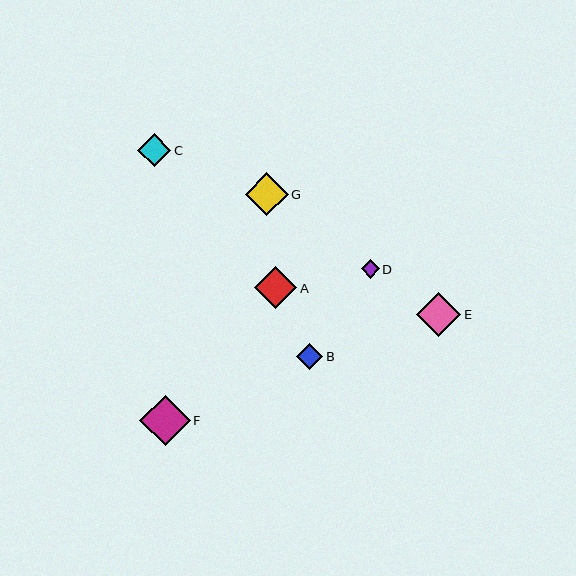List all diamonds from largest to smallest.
From largest to smallest: F, E, G, A, C, B, D.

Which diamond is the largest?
Diamond F is the largest with a size of approximately 51 pixels.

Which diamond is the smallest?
Diamond D is the smallest with a size of approximately 18 pixels.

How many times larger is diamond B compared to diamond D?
Diamond B is approximately 1.4 times the size of diamond D.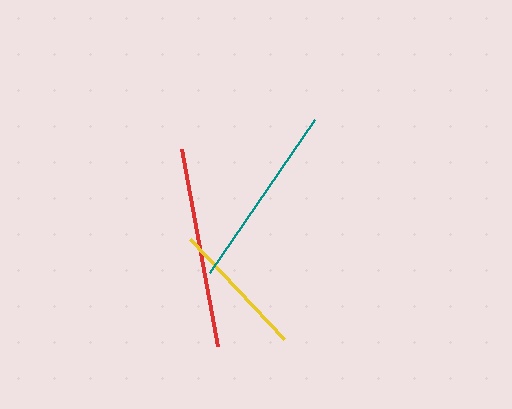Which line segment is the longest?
The red line is the longest at approximately 201 pixels.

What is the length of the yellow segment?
The yellow segment is approximately 137 pixels long.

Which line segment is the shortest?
The yellow line is the shortest at approximately 137 pixels.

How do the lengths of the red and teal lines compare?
The red and teal lines are approximately the same length.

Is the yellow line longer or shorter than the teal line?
The teal line is longer than the yellow line.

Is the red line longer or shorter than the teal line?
The red line is longer than the teal line.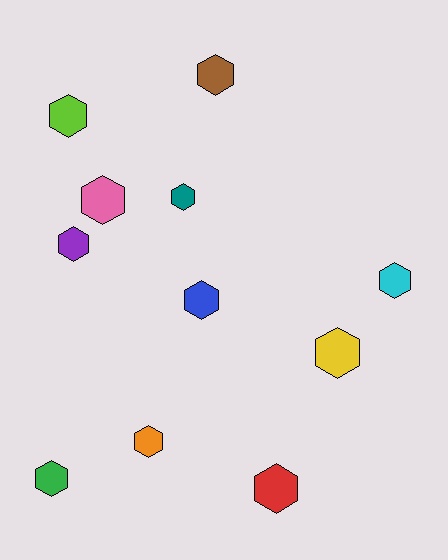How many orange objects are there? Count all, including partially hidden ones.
There is 1 orange object.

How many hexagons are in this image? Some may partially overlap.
There are 11 hexagons.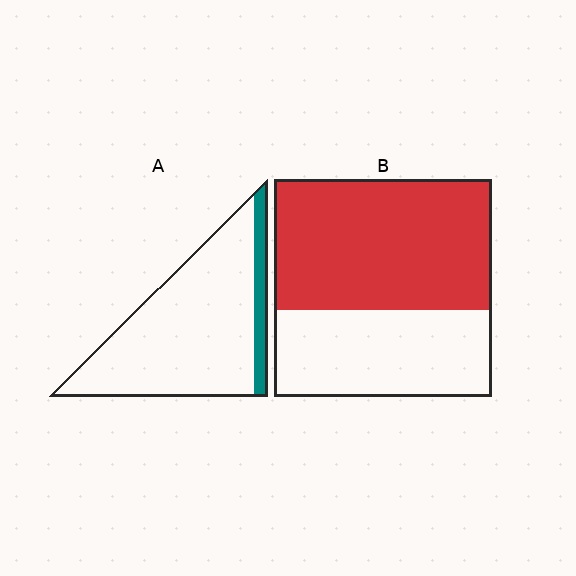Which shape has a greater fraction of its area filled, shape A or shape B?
Shape B.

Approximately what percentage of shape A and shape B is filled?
A is approximately 10% and B is approximately 60%.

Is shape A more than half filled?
No.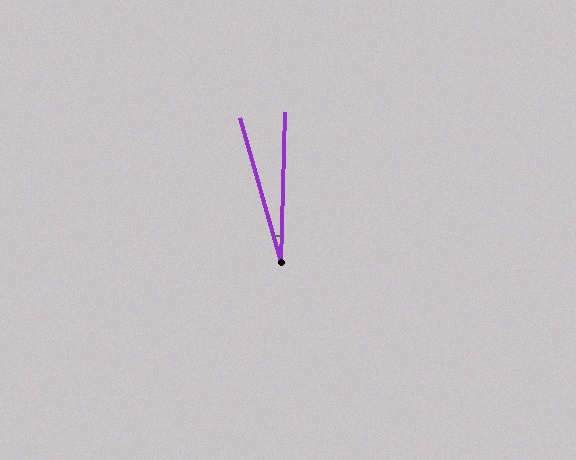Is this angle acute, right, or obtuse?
It is acute.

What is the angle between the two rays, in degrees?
Approximately 18 degrees.